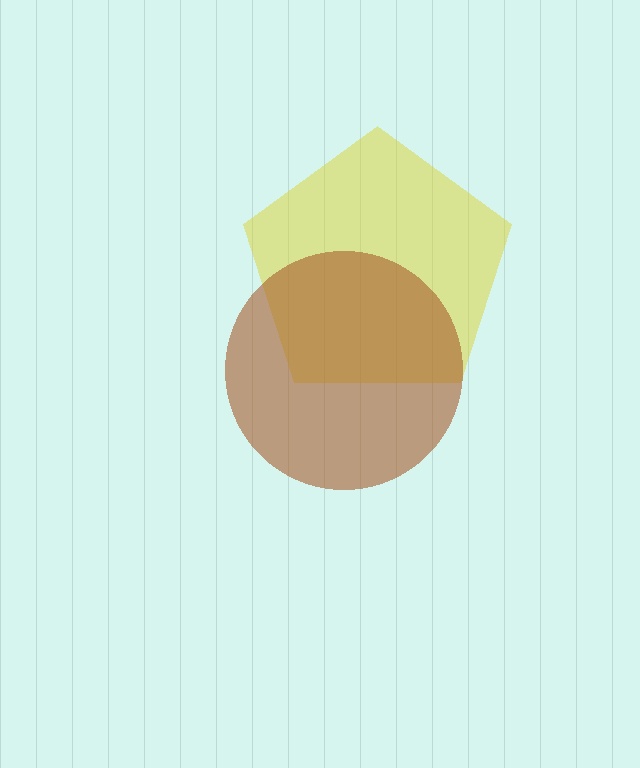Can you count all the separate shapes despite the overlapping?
Yes, there are 2 separate shapes.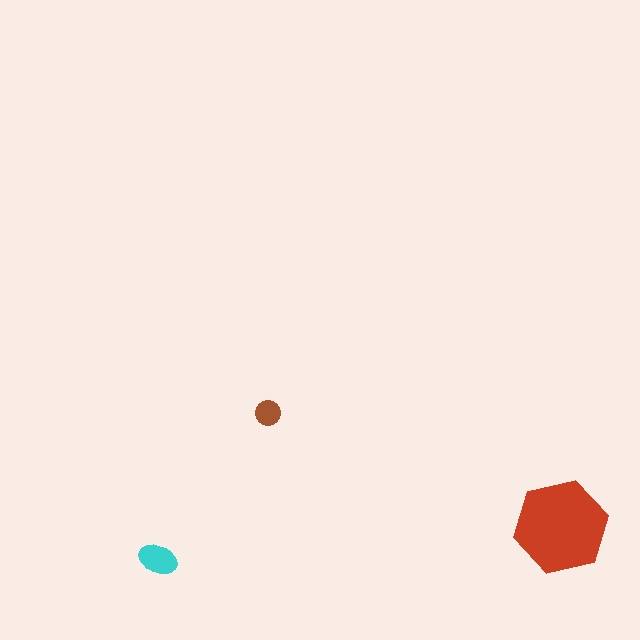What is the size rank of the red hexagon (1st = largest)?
1st.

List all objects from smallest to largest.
The brown circle, the cyan ellipse, the red hexagon.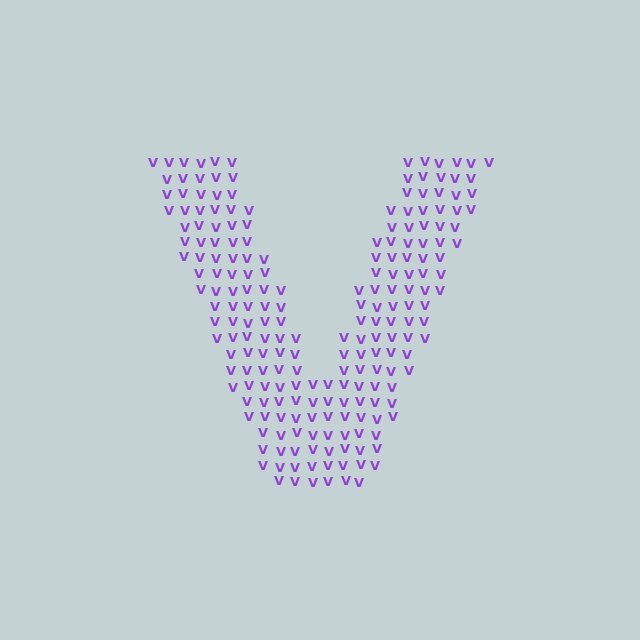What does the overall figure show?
The overall figure shows the letter V.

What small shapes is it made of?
It is made of small letter V's.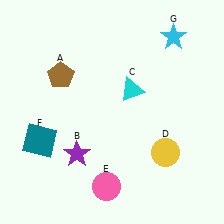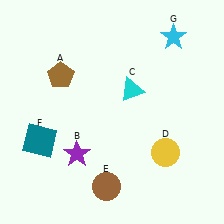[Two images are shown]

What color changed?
The circle (E) changed from pink in Image 1 to brown in Image 2.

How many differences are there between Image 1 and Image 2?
There is 1 difference between the two images.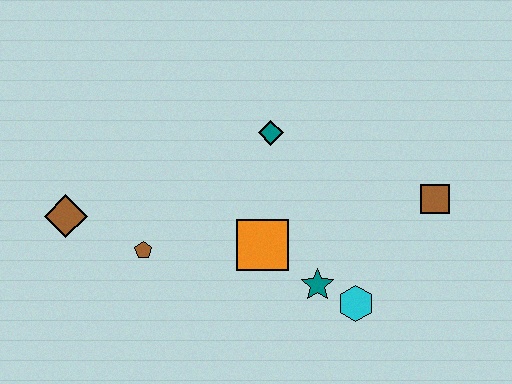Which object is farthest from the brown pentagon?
The brown square is farthest from the brown pentagon.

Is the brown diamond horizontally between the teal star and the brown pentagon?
No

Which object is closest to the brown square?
The cyan hexagon is closest to the brown square.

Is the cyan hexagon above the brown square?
No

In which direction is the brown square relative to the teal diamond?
The brown square is to the right of the teal diamond.